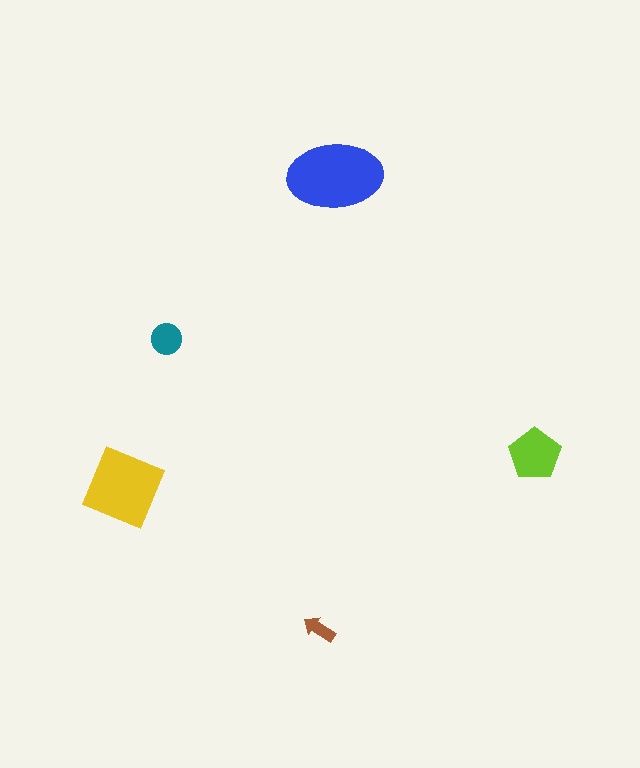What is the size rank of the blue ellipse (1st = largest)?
1st.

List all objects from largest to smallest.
The blue ellipse, the yellow diamond, the lime pentagon, the teal circle, the brown arrow.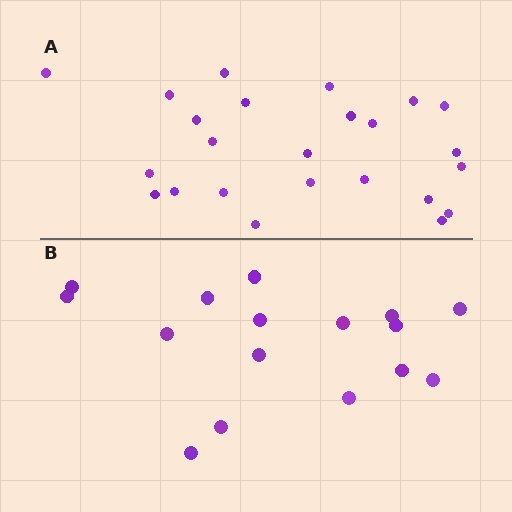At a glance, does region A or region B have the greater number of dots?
Region A (the top region) has more dots.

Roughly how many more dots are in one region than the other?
Region A has roughly 8 or so more dots than region B.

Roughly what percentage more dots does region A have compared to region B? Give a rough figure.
About 50% more.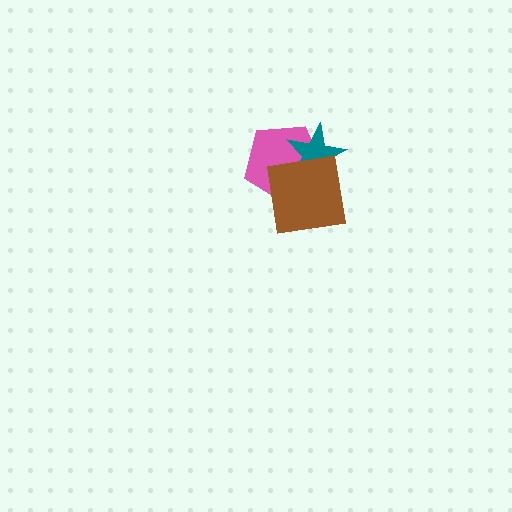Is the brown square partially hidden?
No, no other shape covers it.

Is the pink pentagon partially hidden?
Yes, it is partially covered by another shape.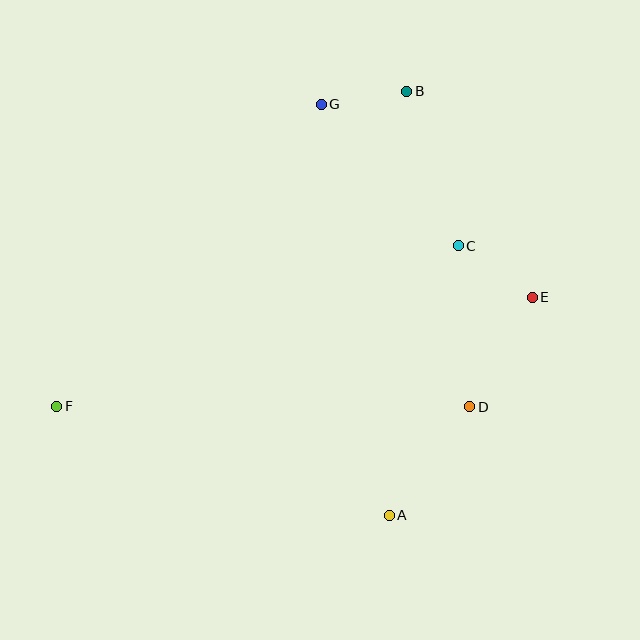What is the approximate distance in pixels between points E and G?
The distance between E and G is approximately 286 pixels.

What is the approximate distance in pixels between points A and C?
The distance between A and C is approximately 278 pixels.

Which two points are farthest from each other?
Points E and F are farthest from each other.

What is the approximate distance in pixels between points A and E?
The distance between A and E is approximately 261 pixels.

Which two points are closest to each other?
Points B and G are closest to each other.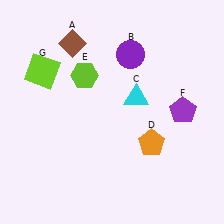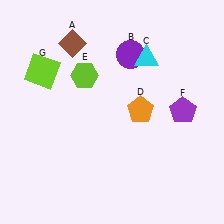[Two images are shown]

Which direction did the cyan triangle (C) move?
The cyan triangle (C) moved up.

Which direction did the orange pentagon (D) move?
The orange pentagon (D) moved up.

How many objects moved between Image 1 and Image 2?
2 objects moved between the two images.